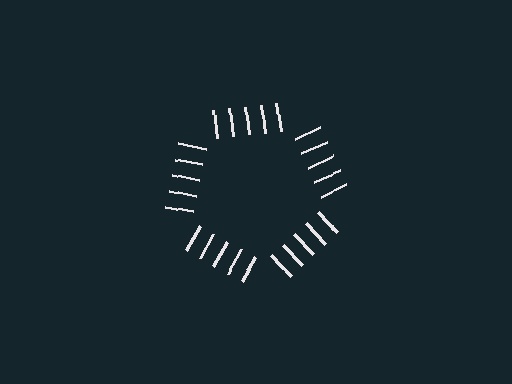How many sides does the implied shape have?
5 sides — the line-ends trace a pentagon.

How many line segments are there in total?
25 — 5 along each of the 5 edges.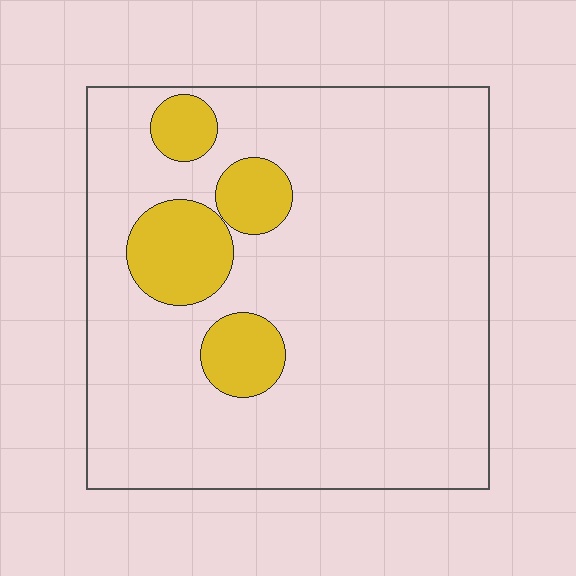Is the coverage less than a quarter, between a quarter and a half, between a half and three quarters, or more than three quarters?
Less than a quarter.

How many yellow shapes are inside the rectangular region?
4.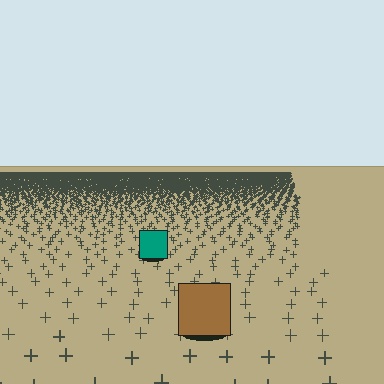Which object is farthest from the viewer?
The teal square is farthest from the viewer. It appears smaller and the ground texture around it is denser.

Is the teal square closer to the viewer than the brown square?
No. The brown square is closer — you can tell from the texture gradient: the ground texture is coarser near it.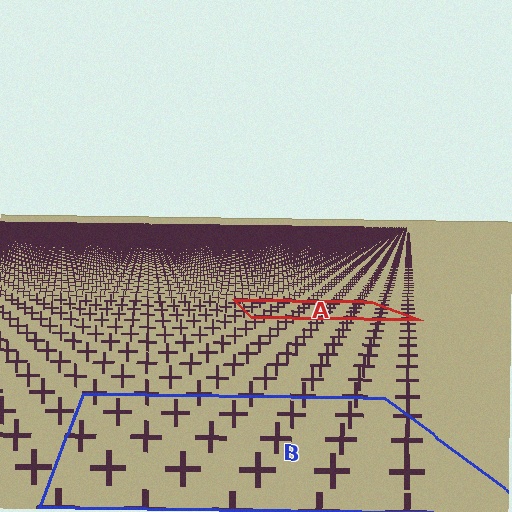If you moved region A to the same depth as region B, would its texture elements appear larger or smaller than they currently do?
They would appear larger. At a closer depth, the same texture elements are projected at a bigger on-screen size.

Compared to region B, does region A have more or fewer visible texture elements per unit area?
Region A has more texture elements per unit area — they are packed more densely because it is farther away.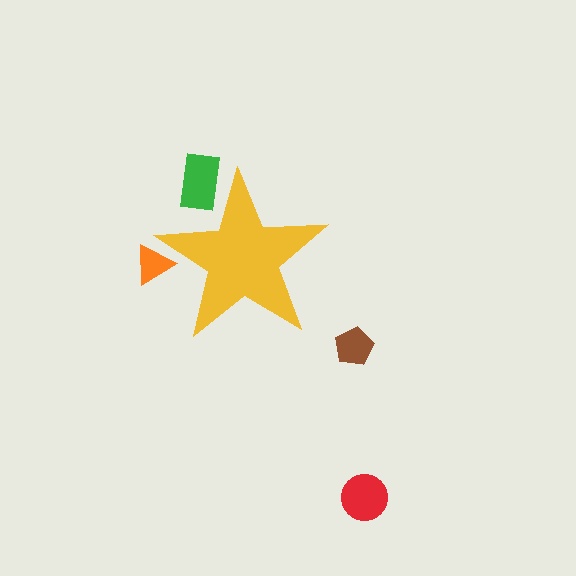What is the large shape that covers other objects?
A yellow star.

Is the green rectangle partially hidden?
Yes, the green rectangle is partially hidden behind the yellow star.